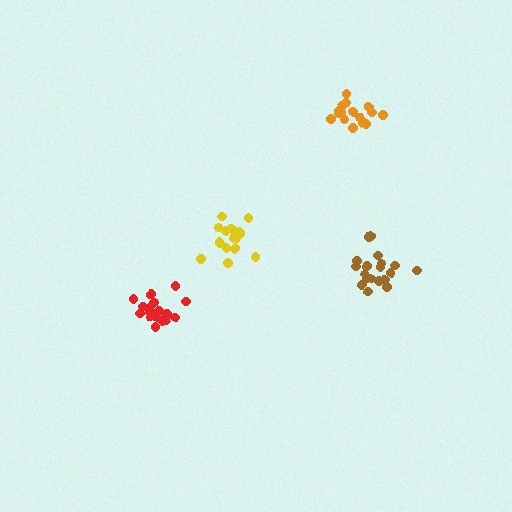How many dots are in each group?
Group 1: 18 dots, Group 2: 18 dots, Group 3: 19 dots, Group 4: 17 dots (72 total).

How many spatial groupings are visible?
There are 4 spatial groupings.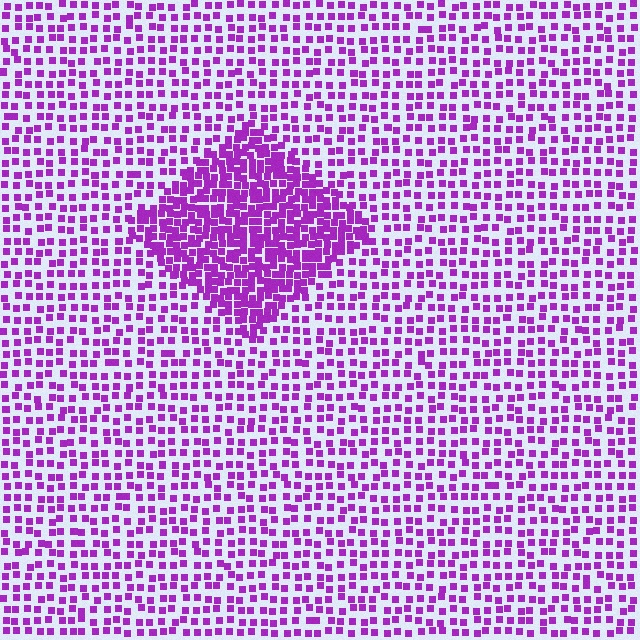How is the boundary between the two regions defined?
The boundary is defined by a change in element density (approximately 2.2x ratio). All elements are the same color, size, and shape.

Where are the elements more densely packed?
The elements are more densely packed inside the diamond boundary.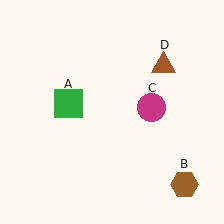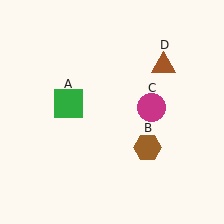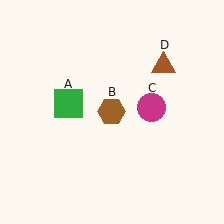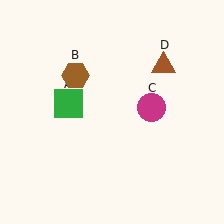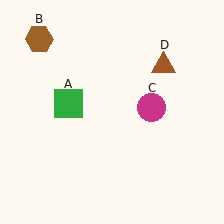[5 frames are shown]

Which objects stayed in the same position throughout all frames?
Green square (object A) and magenta circle (object C) and brown triangle (object D) remained stationary.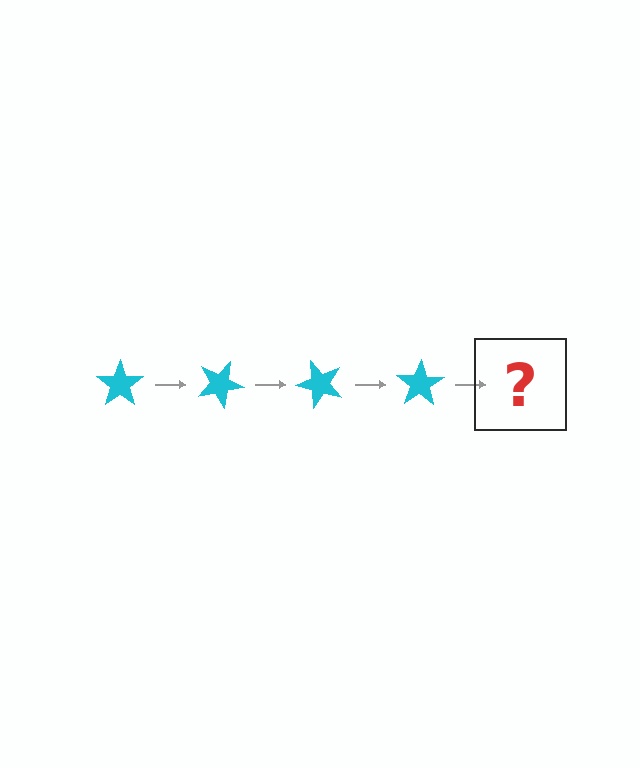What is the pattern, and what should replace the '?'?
The pattern is that the star rotates 25 degrees each step. The '?' should be a cyan star rotated 100 degrees.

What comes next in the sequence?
The next element should be a cyan star rotated 100 degrees.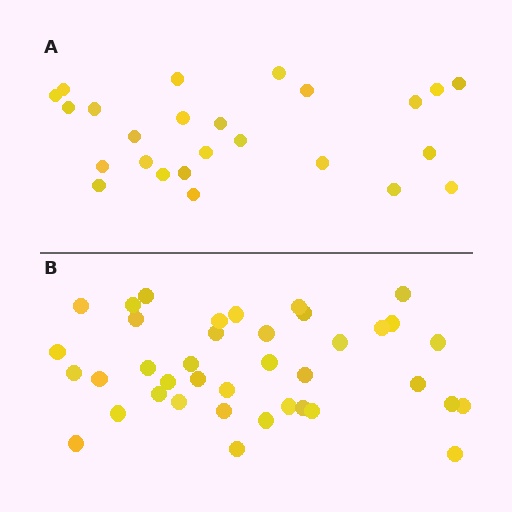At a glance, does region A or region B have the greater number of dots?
Region B (the bottom region) has more dots.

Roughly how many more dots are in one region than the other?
Region B has approximately 15 more dots than region A.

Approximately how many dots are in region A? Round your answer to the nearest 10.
About 20 dots. (The exact count is 25, which rounds to 20.)